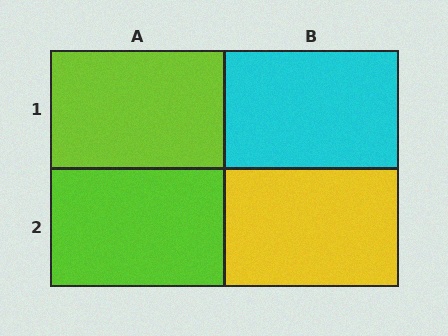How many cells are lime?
2 cells are lime.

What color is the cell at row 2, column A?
Lime.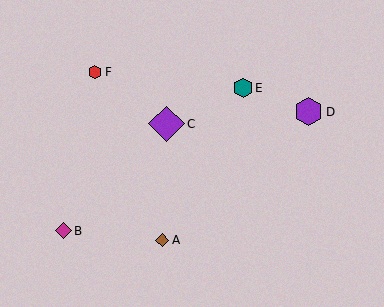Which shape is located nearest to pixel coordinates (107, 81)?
The red hexagon (labeled F) at (95, 72) is nearest to that location.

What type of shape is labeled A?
Shape A is a brown diamond.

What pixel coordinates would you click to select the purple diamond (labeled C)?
Click at (166, 124) to select the purple diamond C.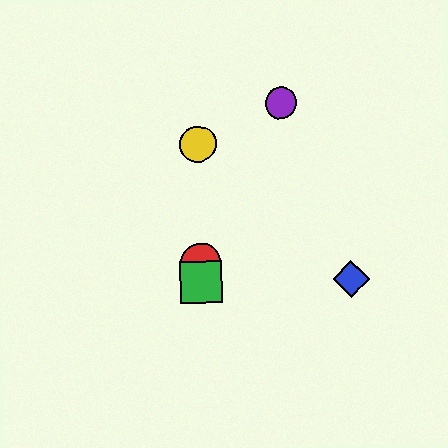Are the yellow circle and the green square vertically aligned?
Yes, both are at x≈198.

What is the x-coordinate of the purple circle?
The purple circle is at x≈281.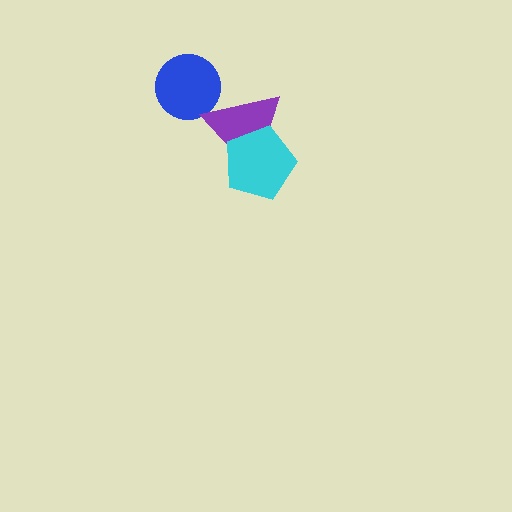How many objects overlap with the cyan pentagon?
1 object overlaps with the cyan pentagon.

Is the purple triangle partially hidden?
Yes, it is partially covered by another shape.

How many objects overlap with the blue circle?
1 object overlaps with the blue circle.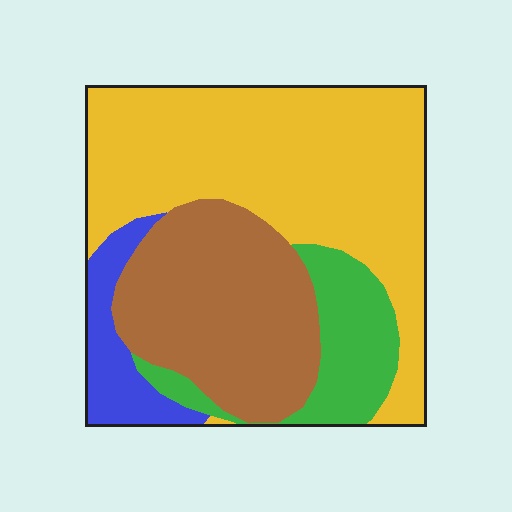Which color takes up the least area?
Blue, at roughly 10%.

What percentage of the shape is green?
Green takes up about one eighth (1/8) of the shape.